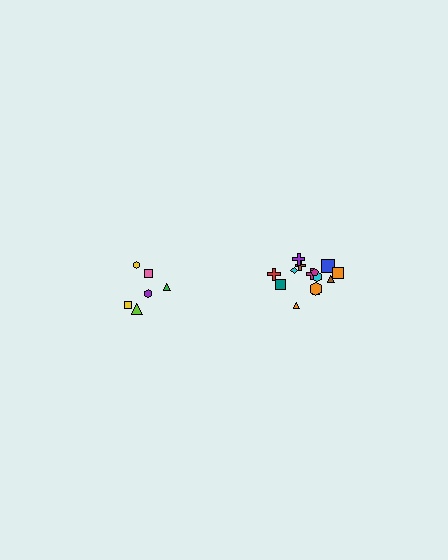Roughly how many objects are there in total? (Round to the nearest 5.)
Roughly 20 objects in total.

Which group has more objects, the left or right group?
The right group.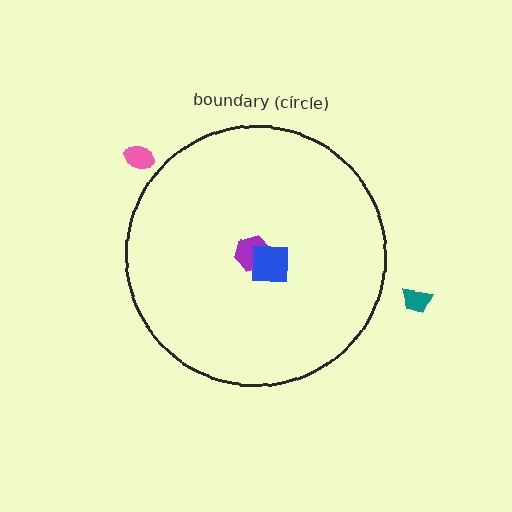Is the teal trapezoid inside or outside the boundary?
Outside.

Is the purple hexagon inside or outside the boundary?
Inside.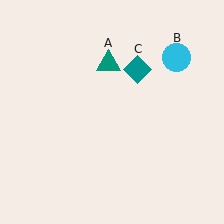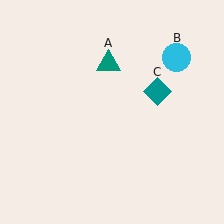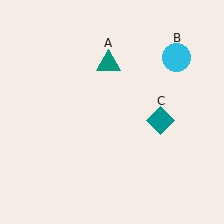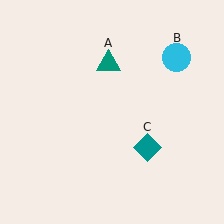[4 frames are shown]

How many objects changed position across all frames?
1 object changed position: teal diamond (object C).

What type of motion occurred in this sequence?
The teal diamond (object C) rotated clockwise around the center of the scene.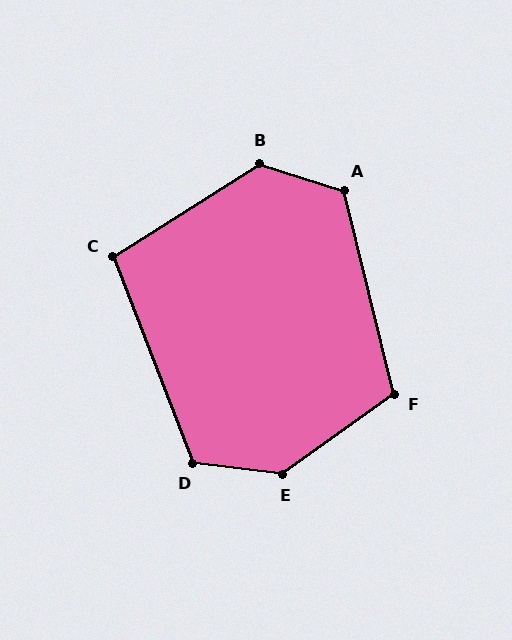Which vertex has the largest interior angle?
E, at approximately 137 degrees.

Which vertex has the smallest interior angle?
C, at approximately 101 degrees.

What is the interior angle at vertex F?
Approximately 112 degrees (obtuse).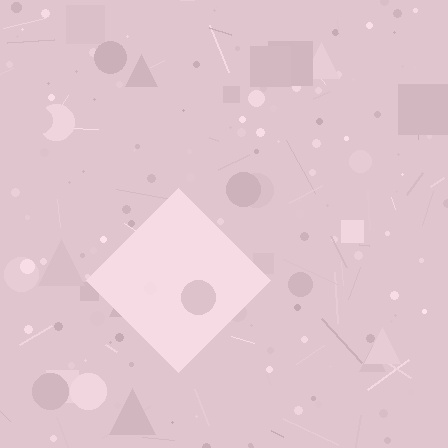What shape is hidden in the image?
A diamond is hidden in the image.